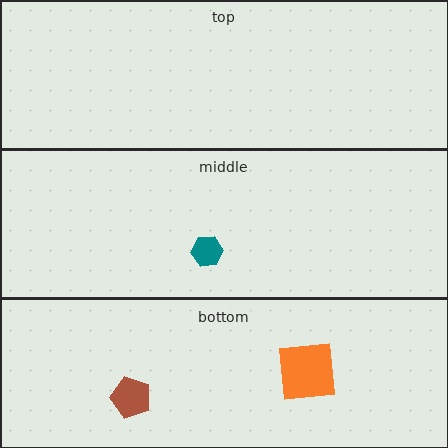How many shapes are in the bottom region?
2.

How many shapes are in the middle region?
1.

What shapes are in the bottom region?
The brown pentagon, the orange square.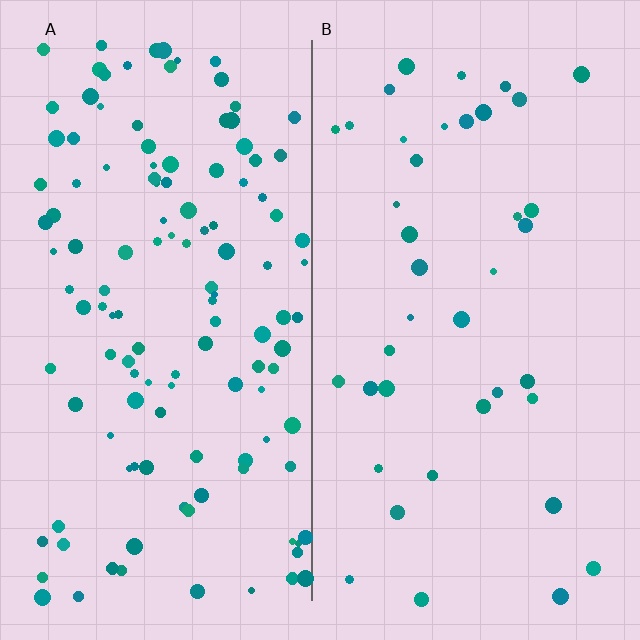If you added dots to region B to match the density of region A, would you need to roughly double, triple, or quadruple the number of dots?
Approximately triple.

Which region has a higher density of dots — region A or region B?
A (the left).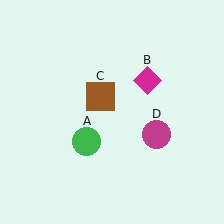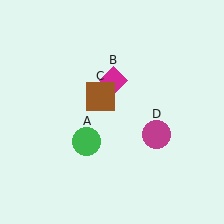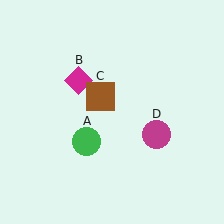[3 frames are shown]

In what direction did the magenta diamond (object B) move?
The magenta diamond (object B) moved left.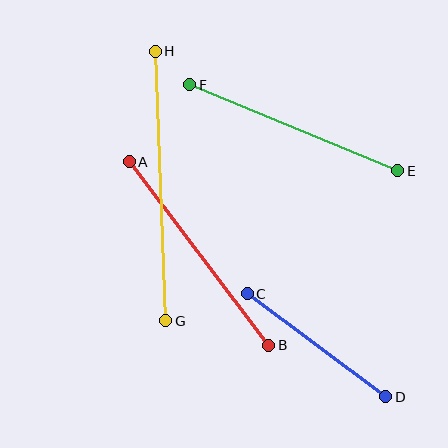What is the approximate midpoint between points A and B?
The midpoint is at approximately (199, 254) pixels.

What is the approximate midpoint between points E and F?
The midpoint is at approximately (294, 128) pixels.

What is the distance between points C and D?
The distance is approximately 173 pixels.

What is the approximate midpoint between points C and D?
The midpoint is at approximately (317, 345) pixels.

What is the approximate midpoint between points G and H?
The midpoint is at approximately (160, 186) pixels.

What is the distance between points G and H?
The distance is approximately 270 pixels.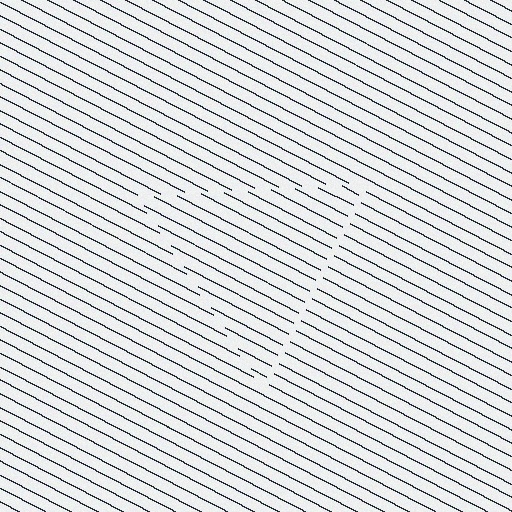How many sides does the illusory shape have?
3 sides — the line-ends trace a triangle.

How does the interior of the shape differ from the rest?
The interior of the shape contains the same grating, shifted by half a period — the contour is defined by the phase discontinuity where line-ends from the inner and outer gratings abut.